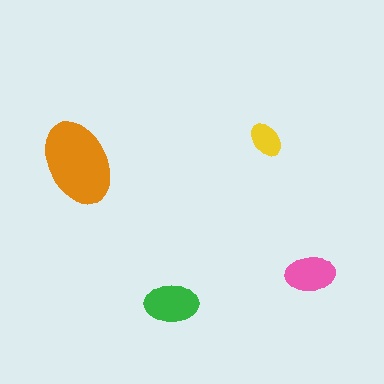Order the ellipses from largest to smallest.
the orange one, the green one, the pink one, the yellow one.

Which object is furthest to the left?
The orange ellipse is leftmost.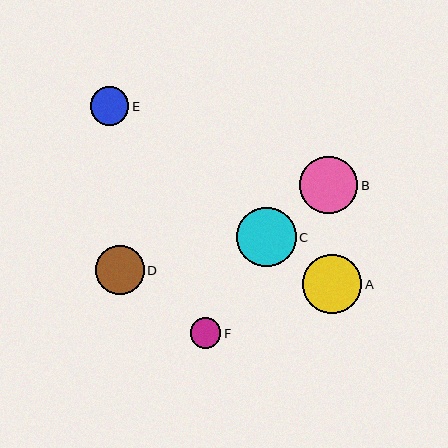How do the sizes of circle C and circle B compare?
Circle C and circle B are approximately the same size.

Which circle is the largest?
Circle C is the largest with a size of approximately 59 pixels.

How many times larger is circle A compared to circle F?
Circle A is approximately 1.9 times the size of circle F.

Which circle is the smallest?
Circle F is the smallest with a size of approximately 30 pixels.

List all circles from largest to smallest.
From largest to smallest: C, A, B, D, E, F.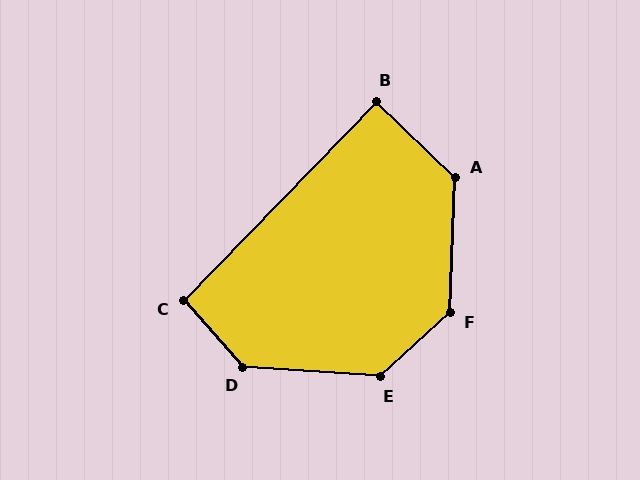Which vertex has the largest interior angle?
D, at approximately 135 degrees.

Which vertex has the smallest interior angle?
B, at approximately 90 degrees.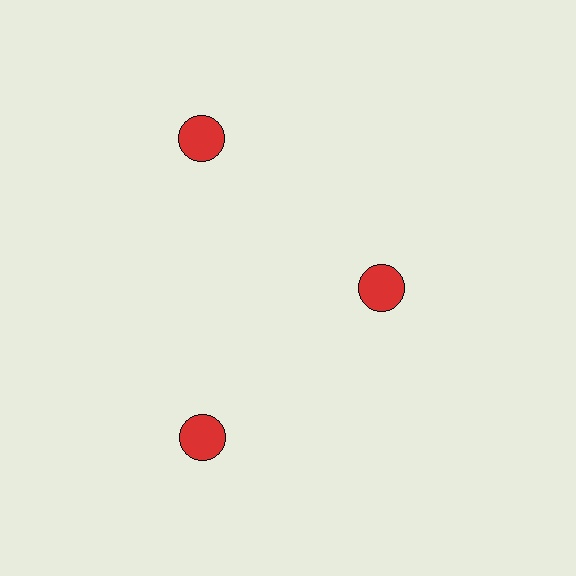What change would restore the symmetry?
The symmetry would be restored by moving it outward, back onto the ring so that all 3 circles sit at equal angles and equal distance from the center.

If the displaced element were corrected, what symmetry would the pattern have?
It would have 3-fold rotational symmetry — the pattern would map onto itself every 120 degrees.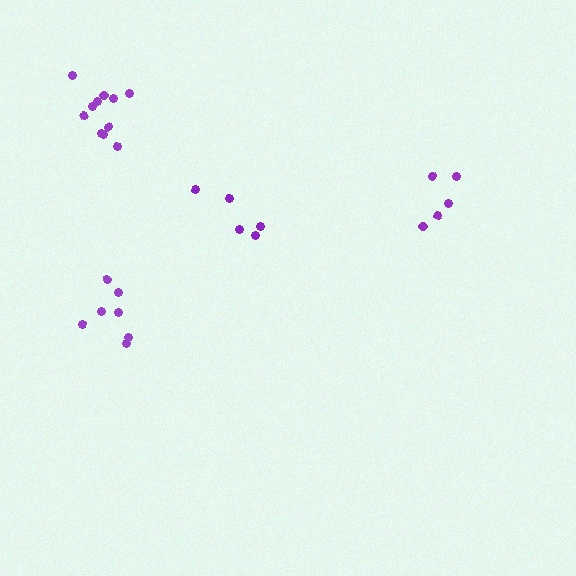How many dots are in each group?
Group 1: 11 dots, Group 2: 5 dots, Group 3: 5 dots, Group 4: 7 dots (28 total).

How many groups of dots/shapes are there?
There are 4 groups.